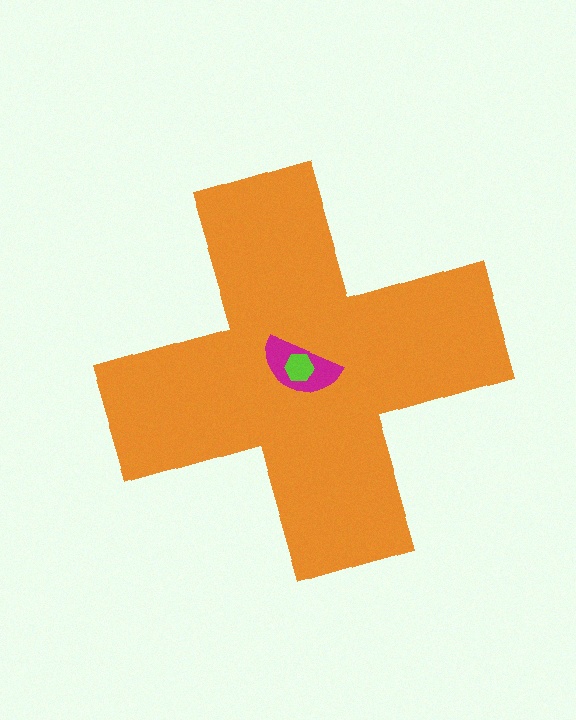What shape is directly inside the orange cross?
The magenta semicircle.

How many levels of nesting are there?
3.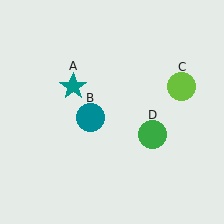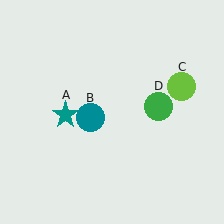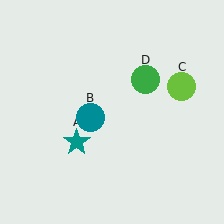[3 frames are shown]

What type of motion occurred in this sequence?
The teal star (object A), green circle (object D) rotated counterclockwise around the center of the scene.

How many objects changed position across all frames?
2 objects changed position: teal star (object A), green circle (object D).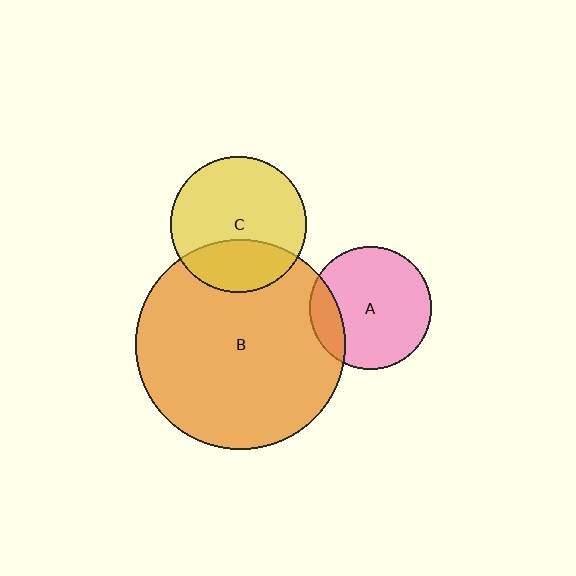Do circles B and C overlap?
Yes.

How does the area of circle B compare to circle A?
Approximately 2.9 times.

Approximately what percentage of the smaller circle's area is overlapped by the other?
Approximately 30%.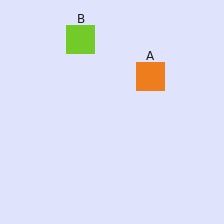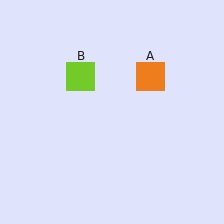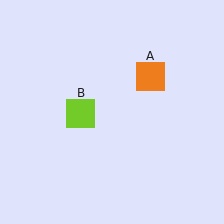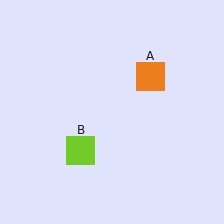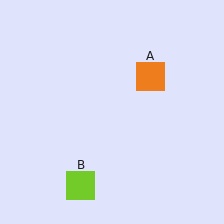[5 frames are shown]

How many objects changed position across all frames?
1 object changed position: lime square (object B).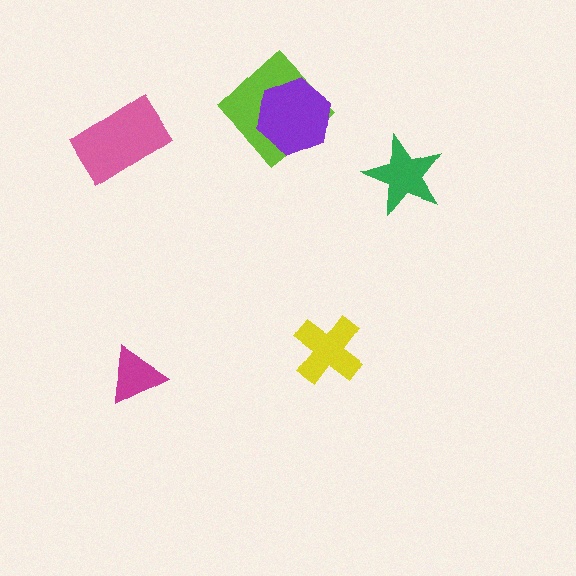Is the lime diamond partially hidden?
Yes, it is partially covered by another shape.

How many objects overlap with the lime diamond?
1 object overlaps with the lime diamond.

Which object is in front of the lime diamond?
The purple hexagon is in front of the lime diamond.